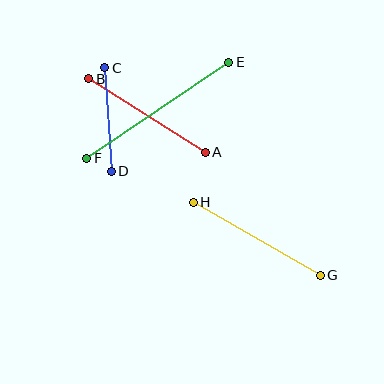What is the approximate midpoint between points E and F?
The midpoint is at approximately (158, 110) pixels.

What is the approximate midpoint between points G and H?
The midpoint is at approximately (257, 239) pixels.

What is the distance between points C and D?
The distance is approximately 104 pixels.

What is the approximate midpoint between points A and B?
The midpoint is at approximately (147, 116) pixels.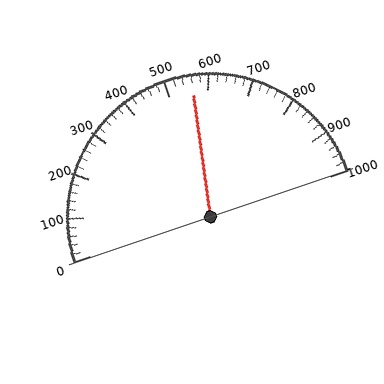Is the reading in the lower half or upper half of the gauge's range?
The reading is in the upper half of the range (0 to 1000).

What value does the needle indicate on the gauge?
The needle indicates approximately 560.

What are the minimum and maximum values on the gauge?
The gauge ranges from 0 to 1000.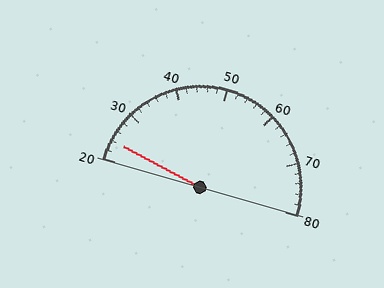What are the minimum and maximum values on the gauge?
The gauge ranges from 20 to 80.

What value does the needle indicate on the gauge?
The needle indicates approximately 24.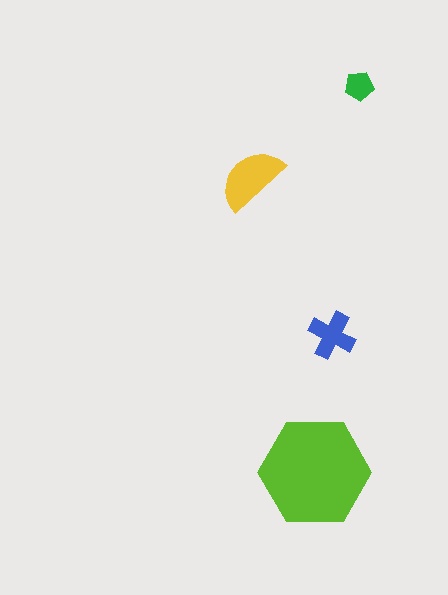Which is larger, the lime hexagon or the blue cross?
The lime hexagon.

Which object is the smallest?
The green pentagon.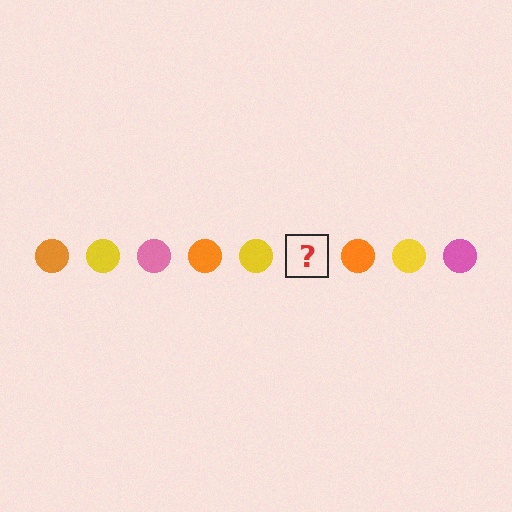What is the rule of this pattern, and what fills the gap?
The rule is that the pattern cycles through orange, yellow, pink circles. The gap should be filled with a pink circle.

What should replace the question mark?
The question mark should be replaced with a pink circle.